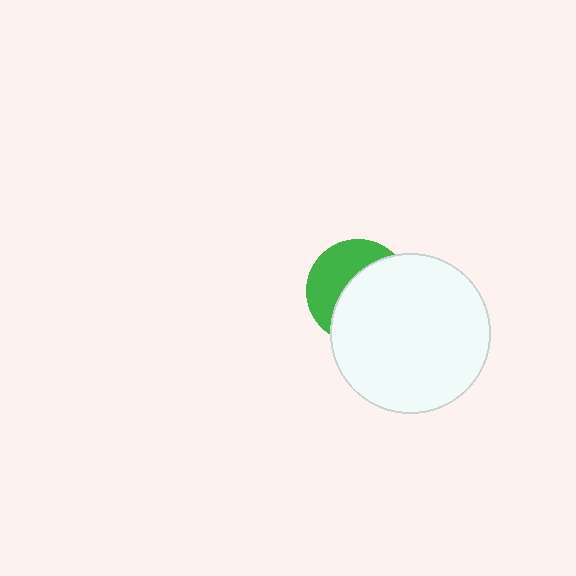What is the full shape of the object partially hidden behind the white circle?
The partially hidden object is a green circle.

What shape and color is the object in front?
The object in front is a white circle.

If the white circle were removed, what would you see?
You would see the complete green circle.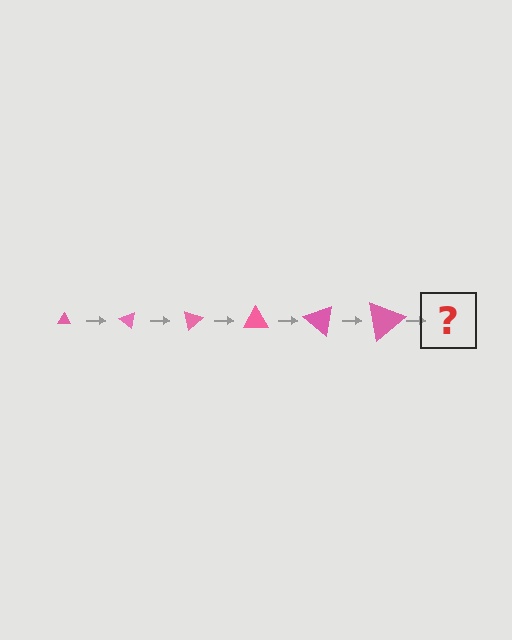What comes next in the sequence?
The next element should be a triangle, larger than the previous one and rotated 240 degrees from the start.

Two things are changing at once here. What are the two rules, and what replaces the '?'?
The two rules are that the triangle grows larger each step and it rotates 40 degrees each step. The '?' should be a triangle, larger than the previous one and rotated 240 degrees from the start.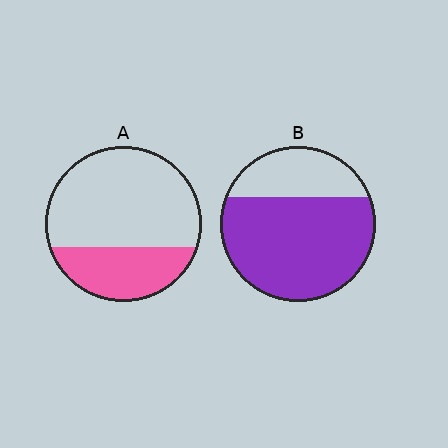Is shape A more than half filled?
No.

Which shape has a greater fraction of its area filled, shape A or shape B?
Shape B.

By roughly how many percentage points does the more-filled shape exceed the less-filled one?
By roughly 40 percentage points (B over A).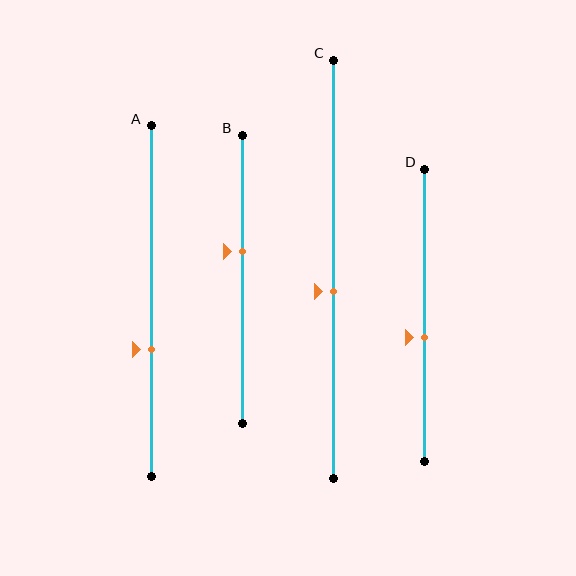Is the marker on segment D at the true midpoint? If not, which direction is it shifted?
No, the marker on segment D is shifted downward by about 8% of the segment length.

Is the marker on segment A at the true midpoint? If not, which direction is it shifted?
No, the marker on segment A is shifted downward by about 14% of the segment length.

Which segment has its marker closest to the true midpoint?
Segment C has its marker closest to the true midpoint.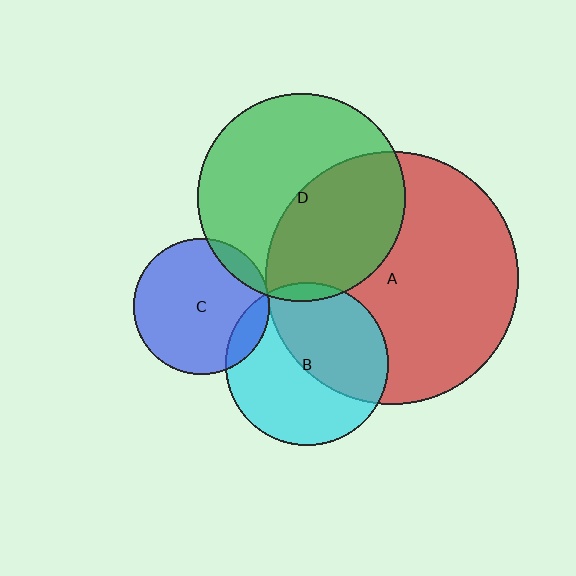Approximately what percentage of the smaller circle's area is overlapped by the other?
Approximately 10%.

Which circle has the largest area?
Circle A (red).